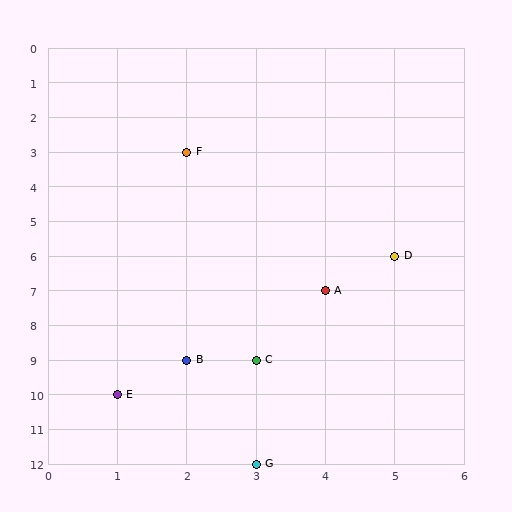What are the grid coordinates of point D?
Point D is at grid coordinates (5, 6).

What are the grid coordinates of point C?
Point C is at grid coordinates (3, 9).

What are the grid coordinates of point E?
Point E is at grid coordinates (1, 10).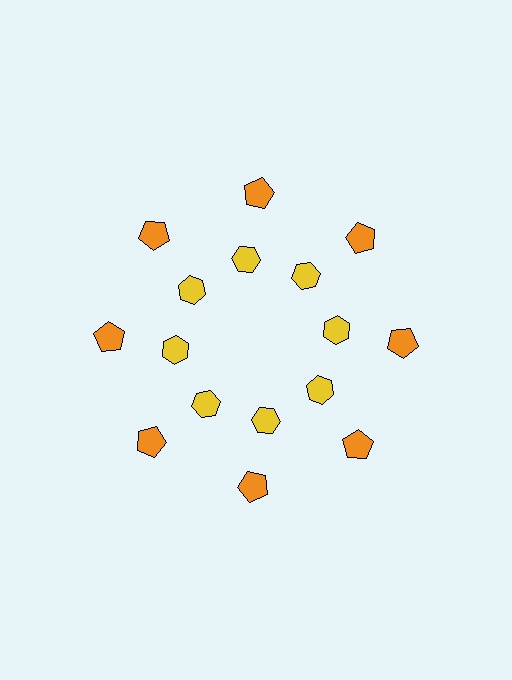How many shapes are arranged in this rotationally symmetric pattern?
There are 16 shapes, arranged in 8 groups of 2.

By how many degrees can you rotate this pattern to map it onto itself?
The pattern maps onto itself every 45 degrees of rotation.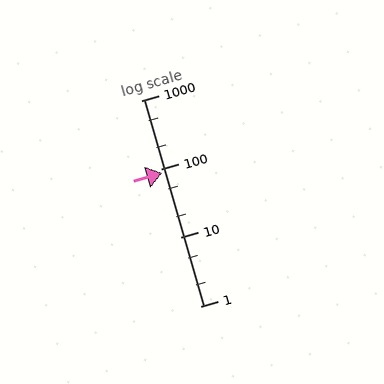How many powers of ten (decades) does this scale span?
The scale spans 3 decades, from 1 to 1000.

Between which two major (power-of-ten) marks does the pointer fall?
The pointer is between 10 and 100.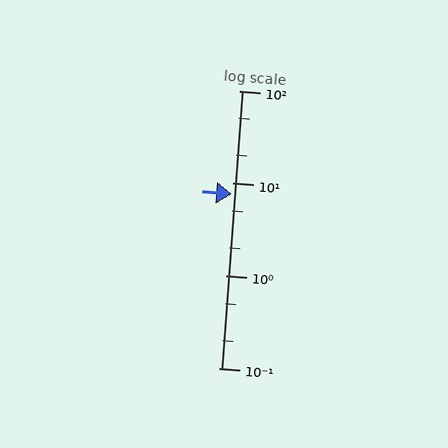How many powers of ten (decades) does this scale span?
The scale spans 3 decades, from 0.1 to 100.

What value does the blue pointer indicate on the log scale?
The pointer indicates approximately 7.7.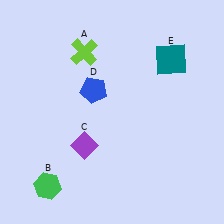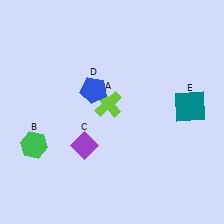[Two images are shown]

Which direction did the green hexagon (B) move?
The green hexagon (B) moved up.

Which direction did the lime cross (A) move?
The lime cross (A) moved down.